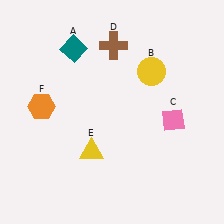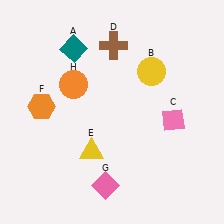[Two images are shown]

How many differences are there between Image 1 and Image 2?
There are 2 differences between the two images.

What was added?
A pink diamond (G), an orange circle (H) were added in Image 2.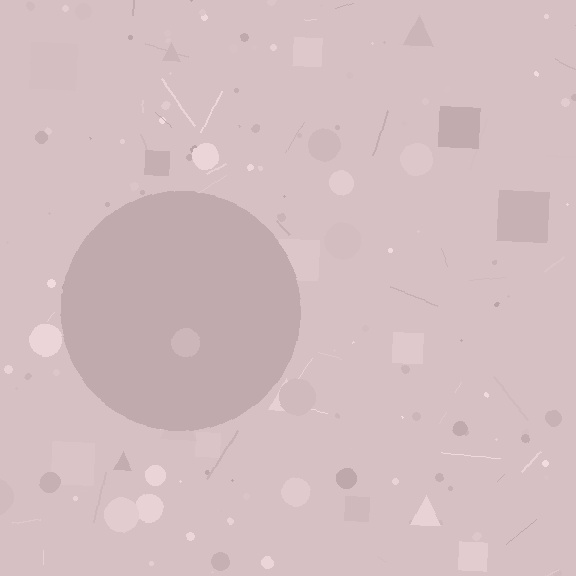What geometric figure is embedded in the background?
A circle is embedded in the background.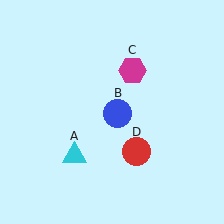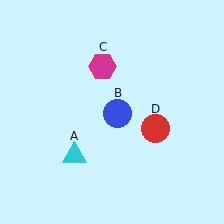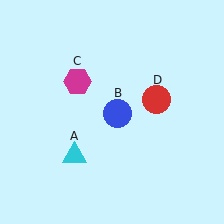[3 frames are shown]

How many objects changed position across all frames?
2 objects changed position: magenta hexagon (object C), red circle (object D).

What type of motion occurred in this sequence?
The magenta hexagon (object C), red circle (object D) rotated counterclockwise around the center of the scene.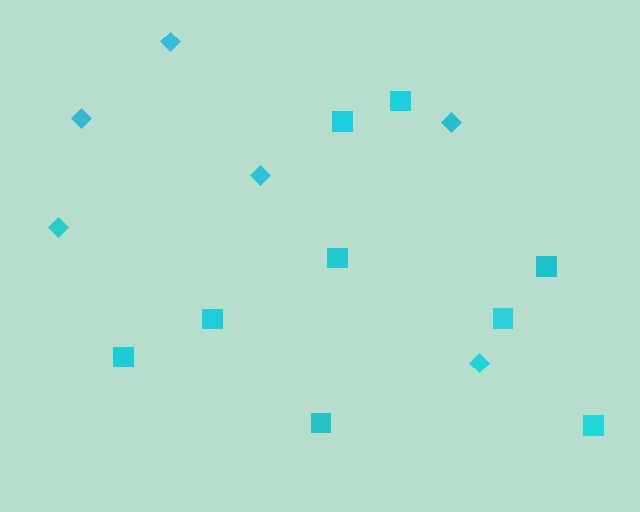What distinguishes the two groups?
There are 2 groups: one group of squares (9) and one group of diamonds (6).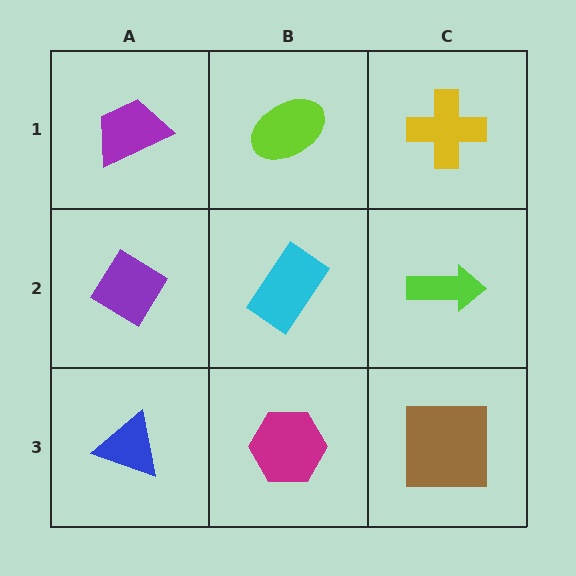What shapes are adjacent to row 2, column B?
A lime ellipse (row 1, column B), a magenta hexagon (row 3, column B), a purple diamond (row 2, column A), a lime arrow (row 2, column C).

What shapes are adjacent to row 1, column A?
A purple diamond (row 2, column A), a lime ellipse (row 1, column B).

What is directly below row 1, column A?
A purple diamond.